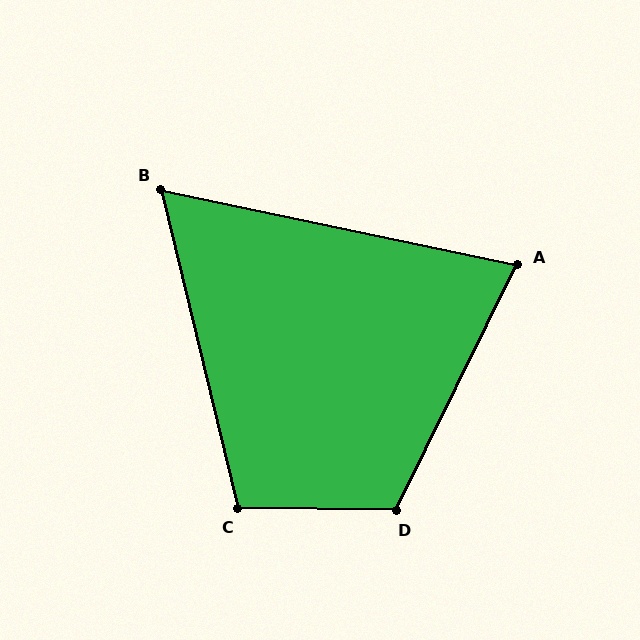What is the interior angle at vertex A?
Approximately 76 degrees (acute).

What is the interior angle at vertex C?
Approximately 104 degrees (obtuse).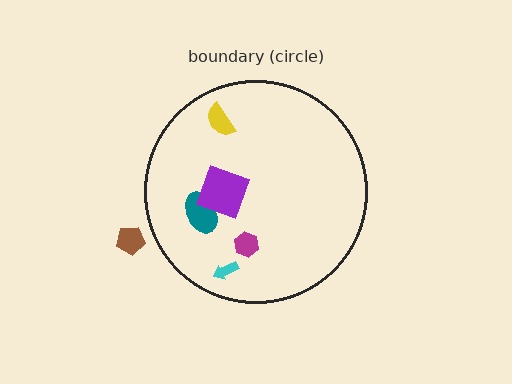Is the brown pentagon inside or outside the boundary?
Outside.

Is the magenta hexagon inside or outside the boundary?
Inside.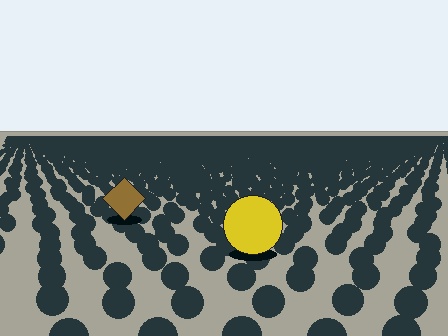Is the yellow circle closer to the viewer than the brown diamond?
Yes. The yellow circle is closer — you can tell from the texture gradient: the ground texture is coarser near it.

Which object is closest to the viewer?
The yellow circle is closest. The texture marks near it are larger and more spread out.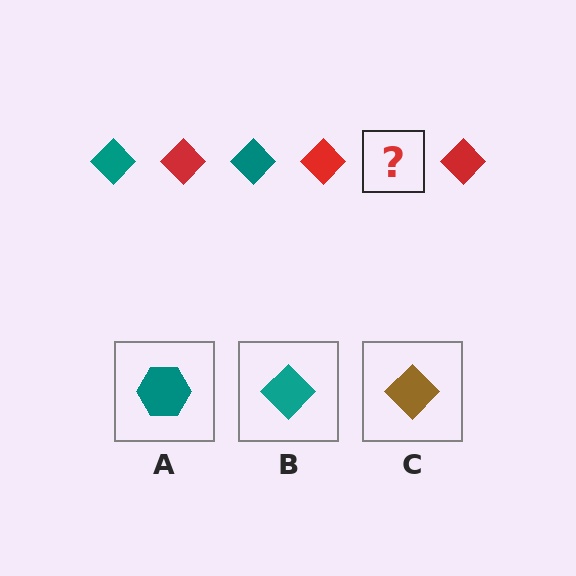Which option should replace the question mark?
Option B.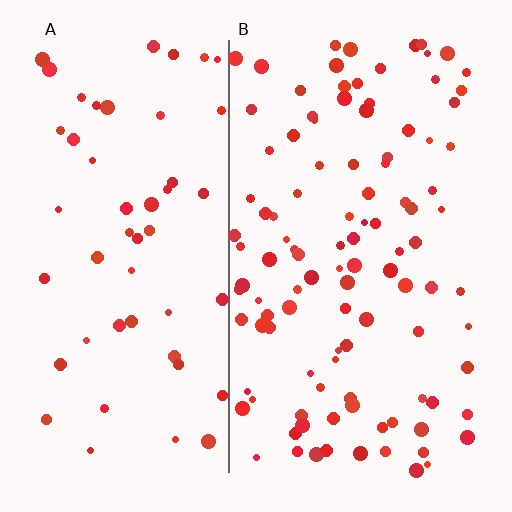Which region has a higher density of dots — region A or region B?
B (the right).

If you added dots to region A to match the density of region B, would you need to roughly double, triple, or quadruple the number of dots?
Approximately double.